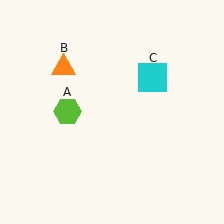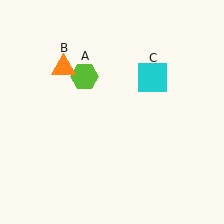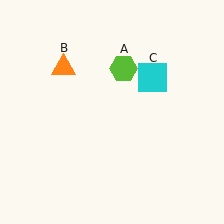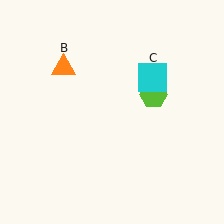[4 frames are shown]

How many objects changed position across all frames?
1 object changed position: lime hexagon (object A).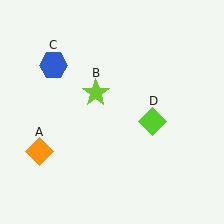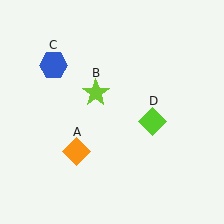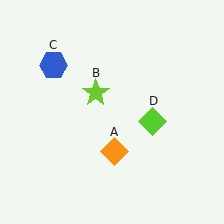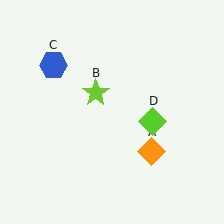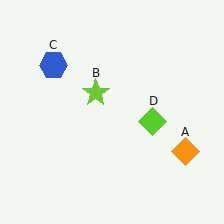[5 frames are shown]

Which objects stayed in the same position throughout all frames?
Lime star (object B) and blue hexagon (object C) and lime diamond (object D) remained stationary.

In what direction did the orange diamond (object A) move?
The orange diamond (object A) moved right.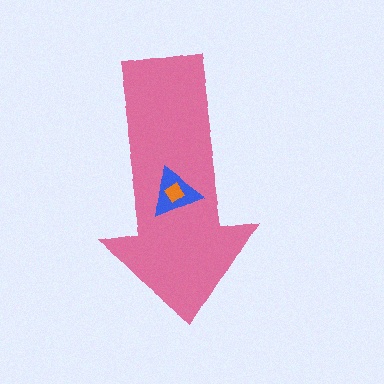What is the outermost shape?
The pink arrow.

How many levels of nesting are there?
3.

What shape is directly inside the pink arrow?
The blue triangle.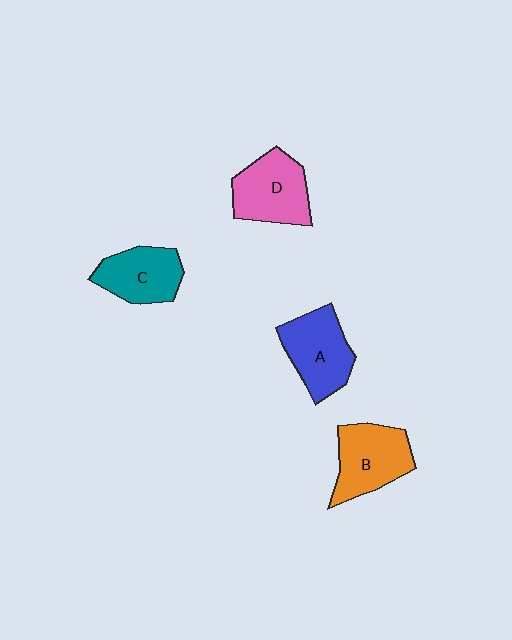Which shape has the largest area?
Shape B (orange).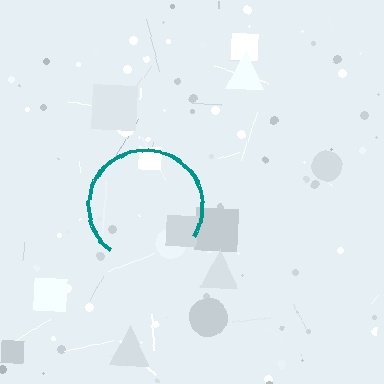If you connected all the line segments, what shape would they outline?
They would outline a circle.